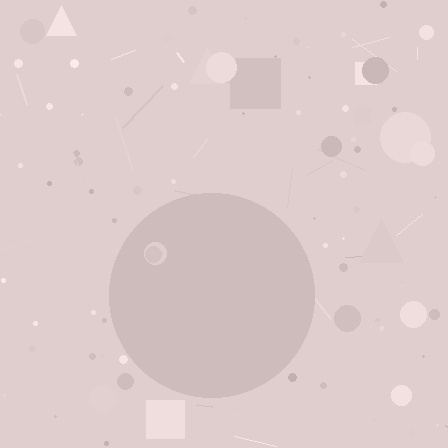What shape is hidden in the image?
A circle is hidden in the image.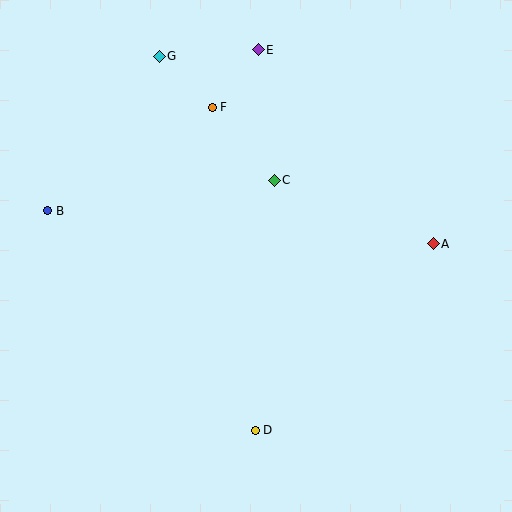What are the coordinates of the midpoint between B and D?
The midpoint between B and D is at (151, 321).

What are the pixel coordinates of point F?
Point F is at (212, 107).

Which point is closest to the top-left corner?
Point G is closest to the top-left corner.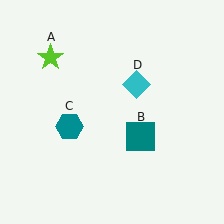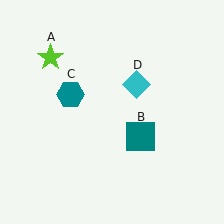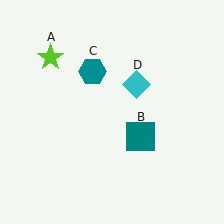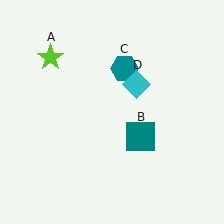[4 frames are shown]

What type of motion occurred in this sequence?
The teal hexagon (object C) rotated clockwise around the center of the scene.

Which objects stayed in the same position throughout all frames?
Lime star (object A) and teal square (object B) and cyan diamond (object D) remained stationary.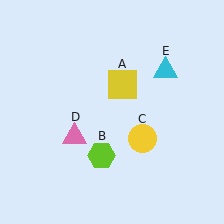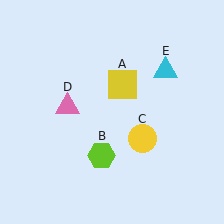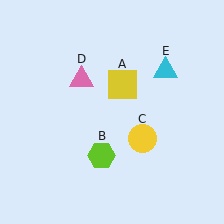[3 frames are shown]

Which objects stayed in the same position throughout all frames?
Yellow square (object A) and lime hexagon (object B) and yellow circle (object C) and cyan triangle (object E) remained stationary.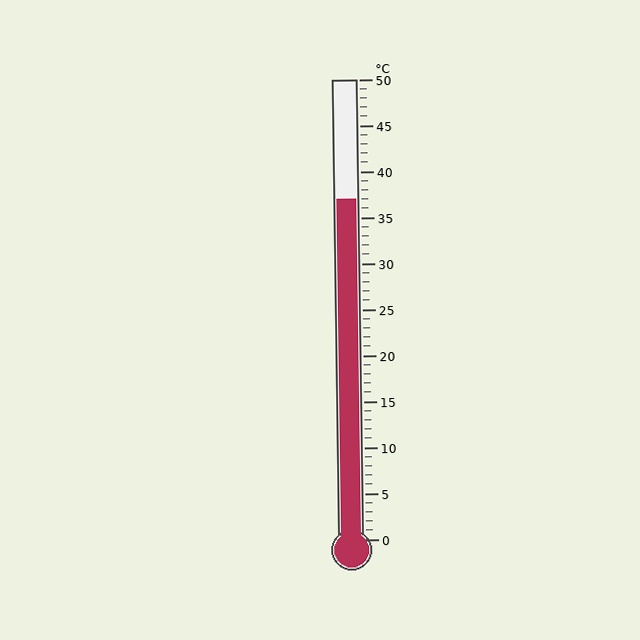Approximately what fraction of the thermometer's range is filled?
The thermometer is filled to approximately 75% of its range.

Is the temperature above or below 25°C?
The temperature is above 25°C.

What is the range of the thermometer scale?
The thermometer scale ranges from 0°C to 50°C.